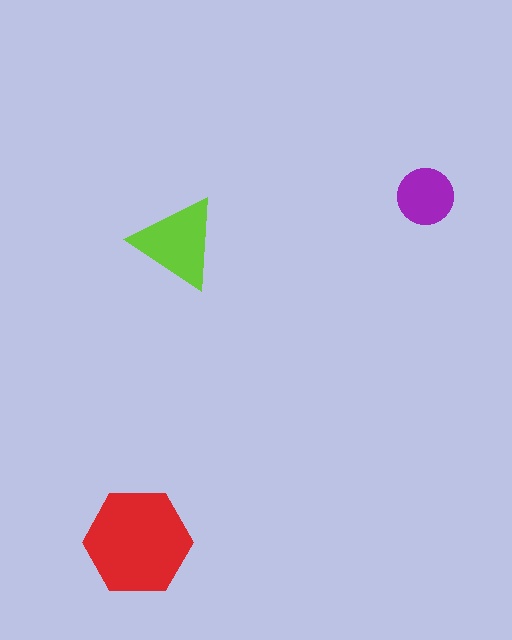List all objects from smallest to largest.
The purple circle, the lime triangle, the red hexagon.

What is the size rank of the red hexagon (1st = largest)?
1st.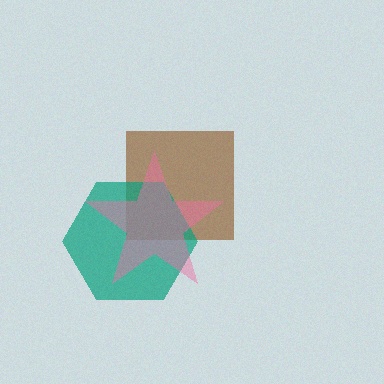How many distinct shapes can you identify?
There are 3 distinct shapes: a brown square, a teal hexagon, a pink star.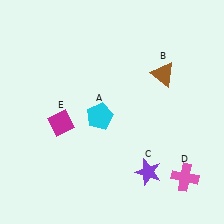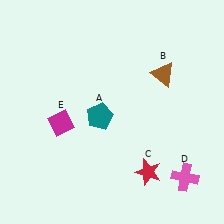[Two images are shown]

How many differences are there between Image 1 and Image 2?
There are 2 differences between the two images.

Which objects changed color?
A changed from cyan to teal. C changed from purple to red.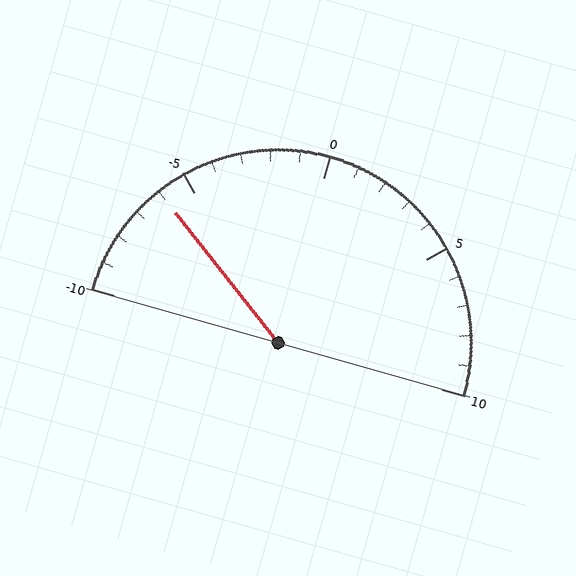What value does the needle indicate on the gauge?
The needle indicates approximately -6.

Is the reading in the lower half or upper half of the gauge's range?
The reading is in the lower half of the range (-10 to 10).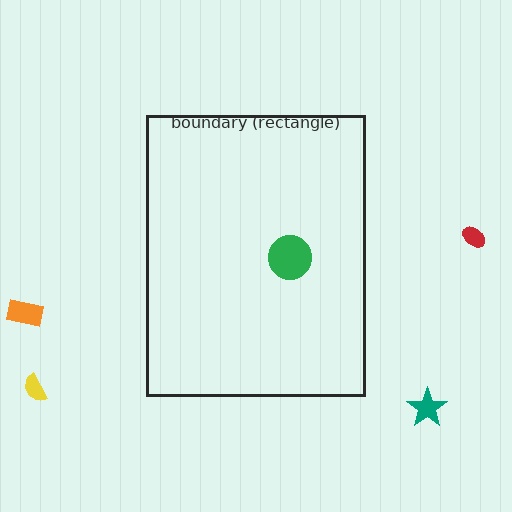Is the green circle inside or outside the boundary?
Inside.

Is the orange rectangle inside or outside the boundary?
Outside.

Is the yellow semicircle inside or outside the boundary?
Outside.